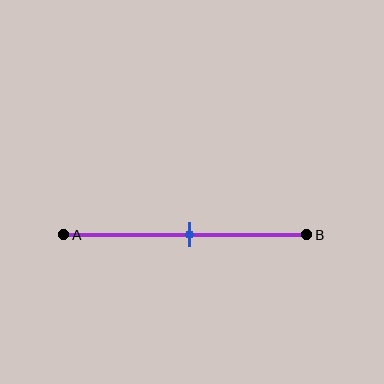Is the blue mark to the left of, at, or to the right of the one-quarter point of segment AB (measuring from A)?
The blue mark is to the right of the one-quarter point of segment AB.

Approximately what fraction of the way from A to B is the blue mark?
The blue mark is approximately 50% of the way from A to B.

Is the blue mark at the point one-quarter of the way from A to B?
No, the mark is at about 50% from A, not at the 25% one-quarter point.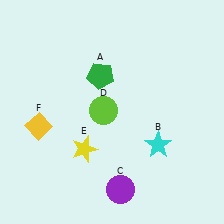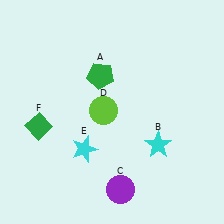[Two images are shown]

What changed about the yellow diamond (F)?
In Image 1, F is yellow. In Image 2, it changed to green.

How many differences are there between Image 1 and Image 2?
There are 2 differences between the two images.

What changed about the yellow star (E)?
In Image 1, E is yellow. In Image 2, it changed to cyan.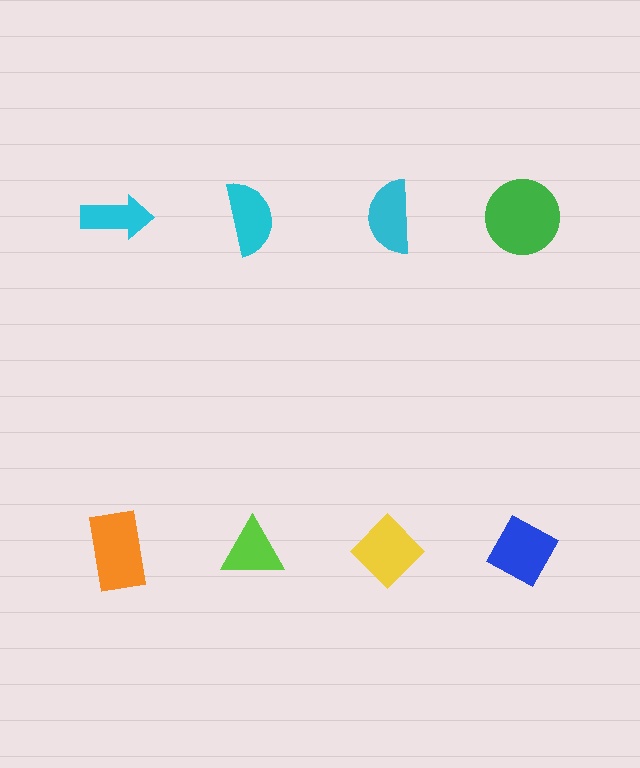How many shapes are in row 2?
4 shapes.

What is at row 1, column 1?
A cyan arrow.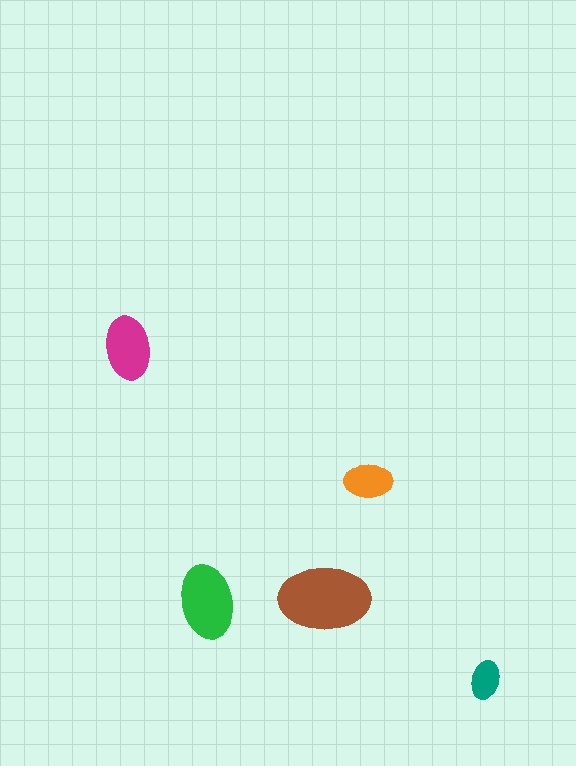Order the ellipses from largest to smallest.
the brown one, the green one, the magenta one, the orange one, the teal one.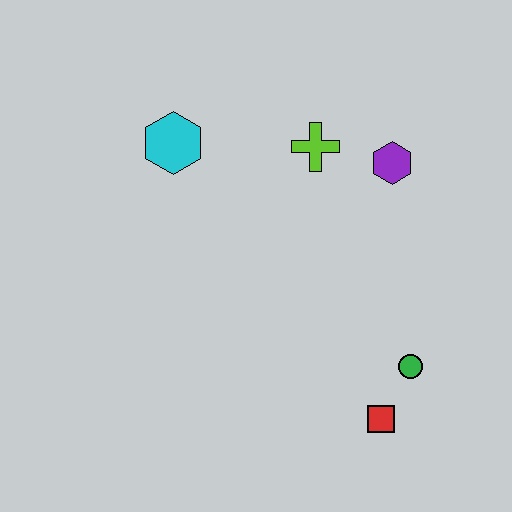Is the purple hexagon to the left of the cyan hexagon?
No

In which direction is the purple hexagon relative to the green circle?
The purple hexagon is above the green circle.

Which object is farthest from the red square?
The cyan hexagon is farthest from the red square.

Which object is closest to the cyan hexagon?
The lime cross is closest to the cyan hexagon.